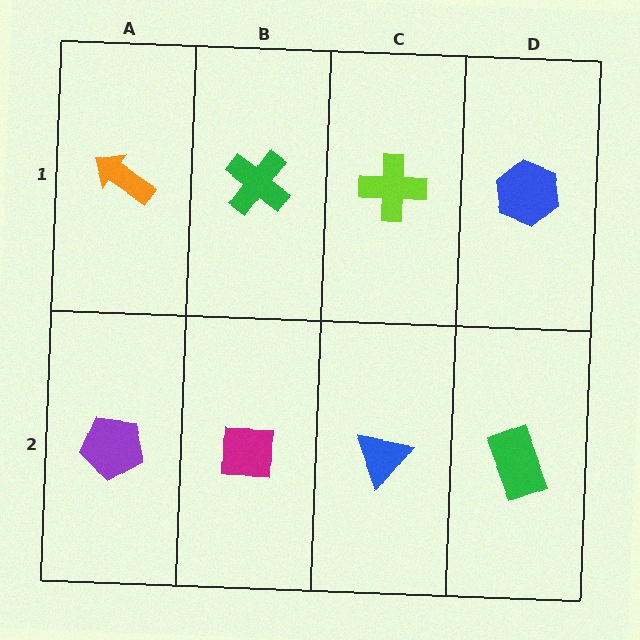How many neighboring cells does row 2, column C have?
3.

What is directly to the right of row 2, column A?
A magenta square.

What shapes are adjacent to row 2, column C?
A lime cross (row 1, column C), a magenta square (row 2, column B), a green rectangle (row 2, column D).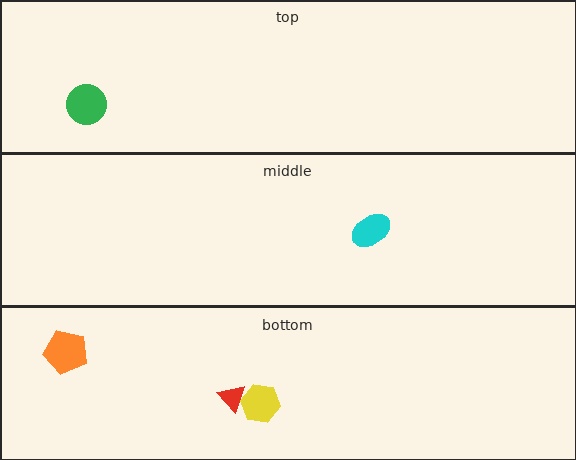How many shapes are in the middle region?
1.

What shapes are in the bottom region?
The yellow hexagon, the orange pentagon, the red triangle.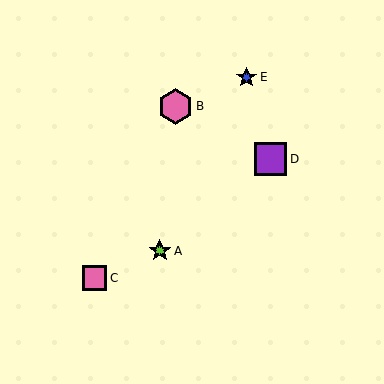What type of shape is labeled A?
Shape A is a lime star.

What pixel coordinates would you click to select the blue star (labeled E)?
Click at (247, 77) to select the blue star E.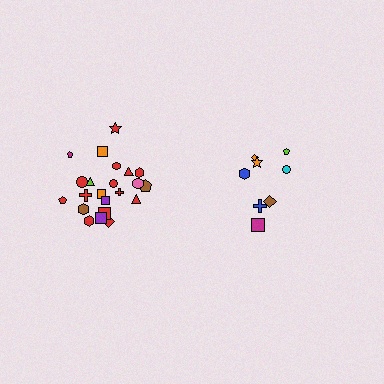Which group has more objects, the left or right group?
The left group.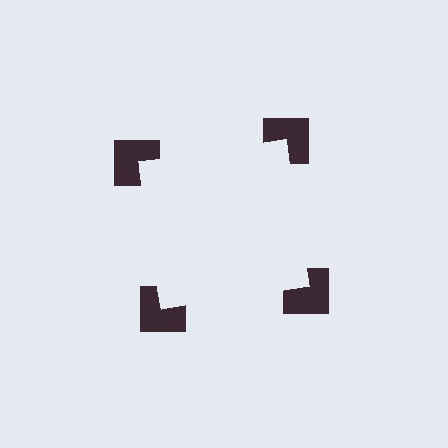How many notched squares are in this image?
There are 4 — one at each vertex of the illusory square.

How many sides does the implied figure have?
4 sides.